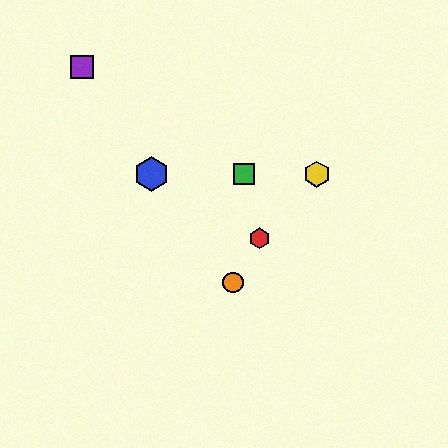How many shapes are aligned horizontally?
3 shapes (the blue hexagon, the green square, the yellow hexagon) are aligned horizontally.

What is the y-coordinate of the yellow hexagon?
The yellow hexagon is at y≈174.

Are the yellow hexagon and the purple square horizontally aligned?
No, the yellow hexagon is at y≈174 and the purple square is at y≈67.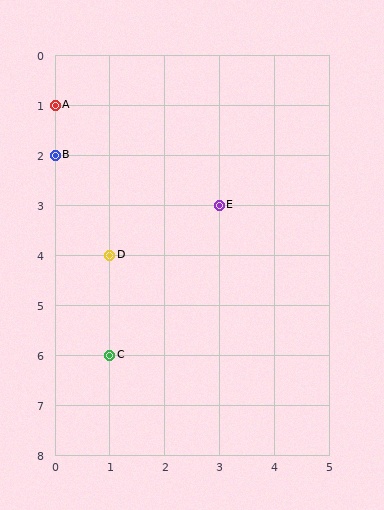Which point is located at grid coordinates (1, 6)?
Point C is at (1, 6).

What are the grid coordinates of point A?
Point A is at grid coordinates (0, 1).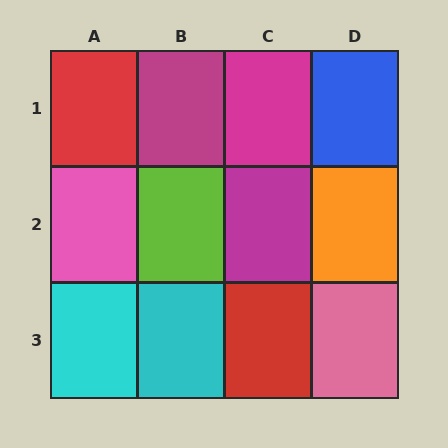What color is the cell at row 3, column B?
Cyan.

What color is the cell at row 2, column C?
Magenta.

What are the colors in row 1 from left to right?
Red, magenta, magenta, blue.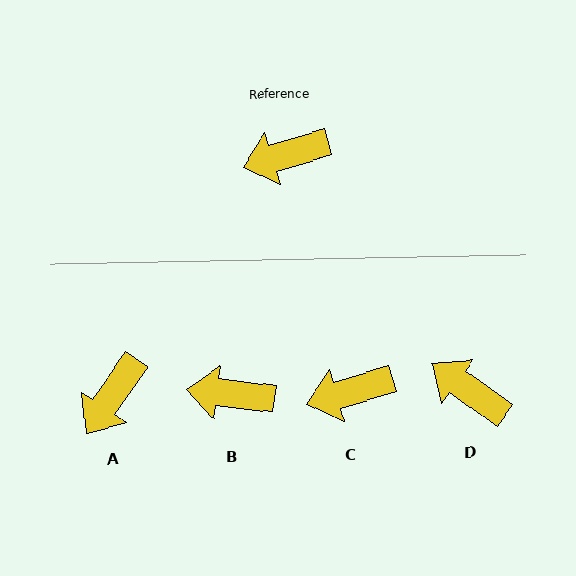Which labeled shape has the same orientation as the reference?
C.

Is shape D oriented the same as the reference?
No, it is off by about 52 degrees.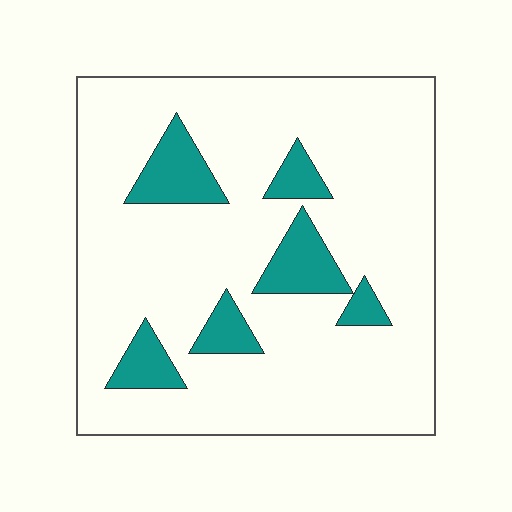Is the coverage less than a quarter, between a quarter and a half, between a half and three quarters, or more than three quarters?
Less than a quarter.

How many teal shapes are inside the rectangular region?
6.